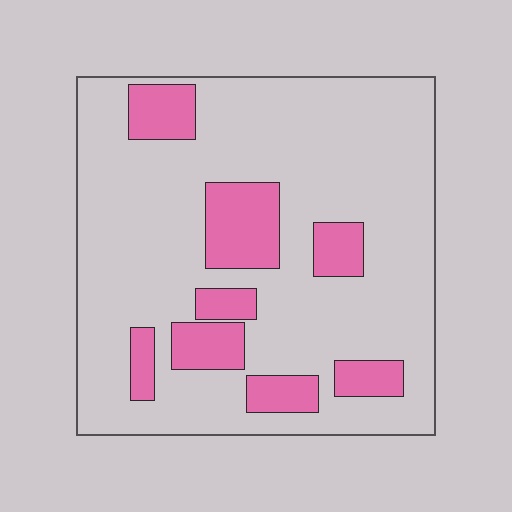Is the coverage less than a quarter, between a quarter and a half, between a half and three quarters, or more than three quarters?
Less than a quarter.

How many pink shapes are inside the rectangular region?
8.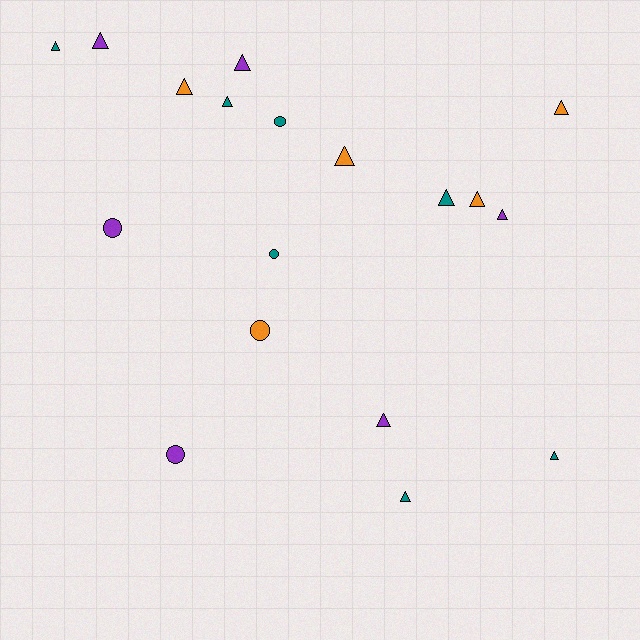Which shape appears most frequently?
Triangle, with 13 objects.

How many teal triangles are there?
There are 5 teal triangles.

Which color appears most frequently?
Teal, with 7 objects.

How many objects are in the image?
There are 18 objects.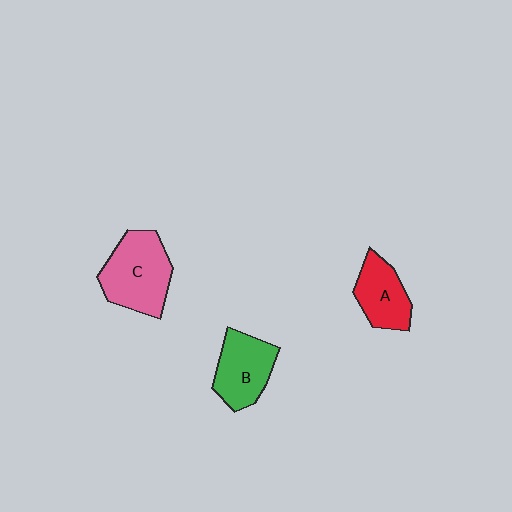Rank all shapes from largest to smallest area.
From largest to smallest: C (pink), B (green), A (red).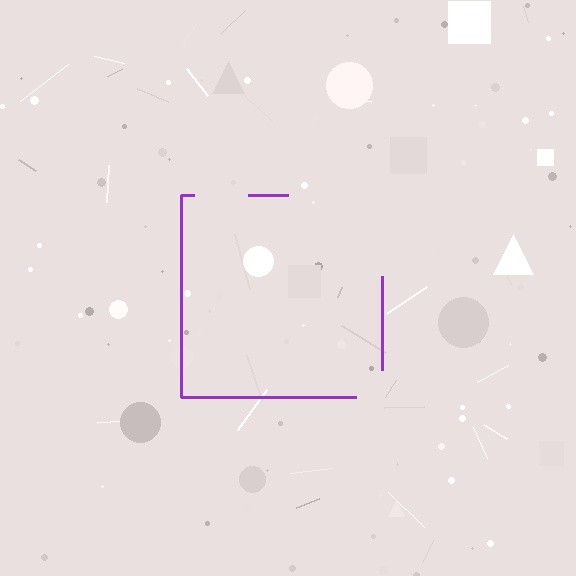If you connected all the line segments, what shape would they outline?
They would outline a square.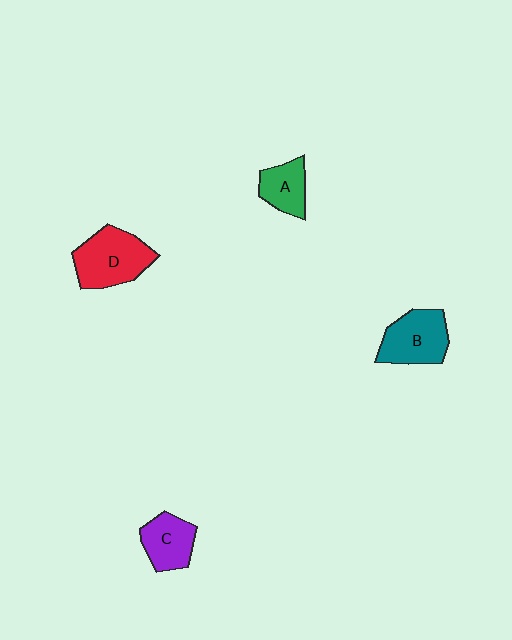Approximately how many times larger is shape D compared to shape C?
Approximately 1.5 times.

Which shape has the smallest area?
Shape A (green).